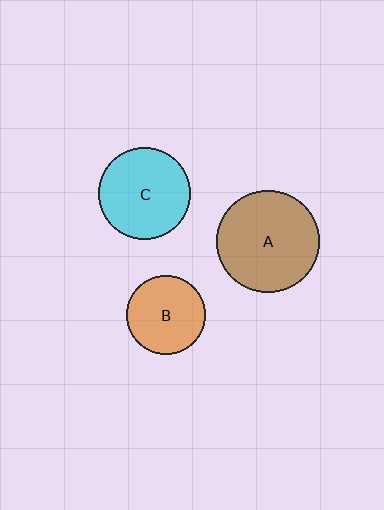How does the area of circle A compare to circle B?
Approximately 1.7 times.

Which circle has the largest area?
Circle A (brown).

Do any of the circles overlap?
No, none of the circles overlap.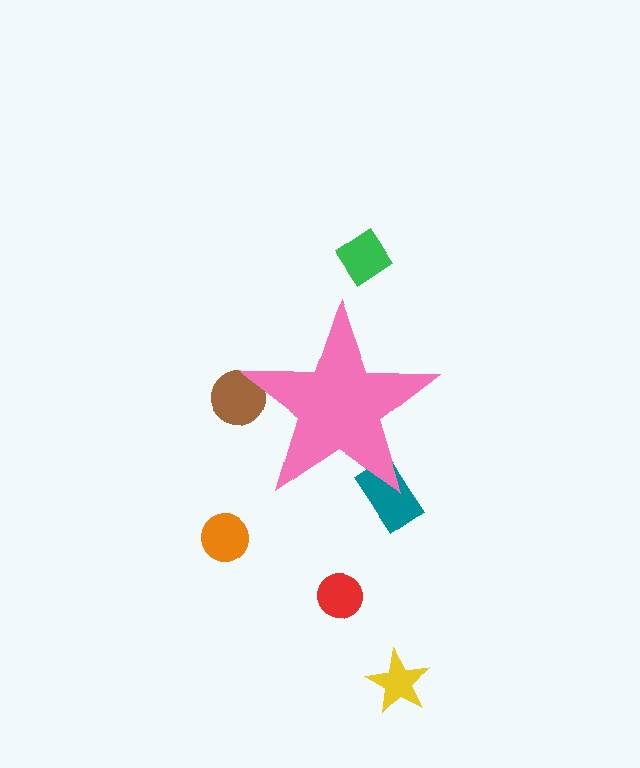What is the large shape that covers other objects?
A pink star.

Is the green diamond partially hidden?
No, the green diamond is fully visible.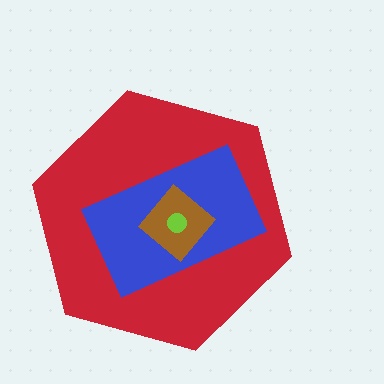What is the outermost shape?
The red hexagon.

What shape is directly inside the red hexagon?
The blue rectangle.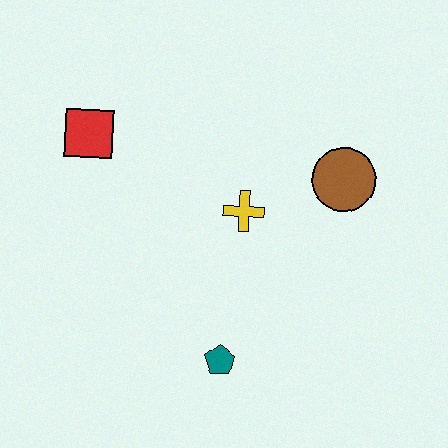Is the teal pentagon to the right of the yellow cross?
No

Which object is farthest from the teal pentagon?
The red square is farthest from the teal pentagon.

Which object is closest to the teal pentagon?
The yellow cross is closest to the teal pentagon.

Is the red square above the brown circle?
Yes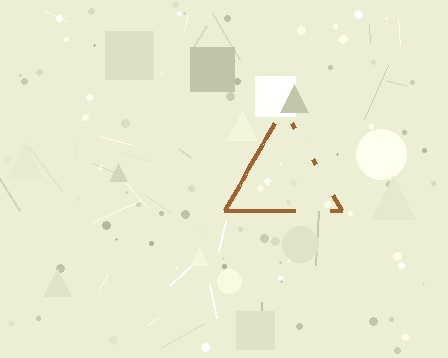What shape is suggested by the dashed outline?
The dashed outline suggests a triangle.